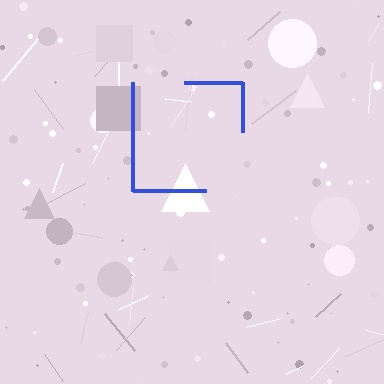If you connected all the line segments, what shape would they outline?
They would outline a square.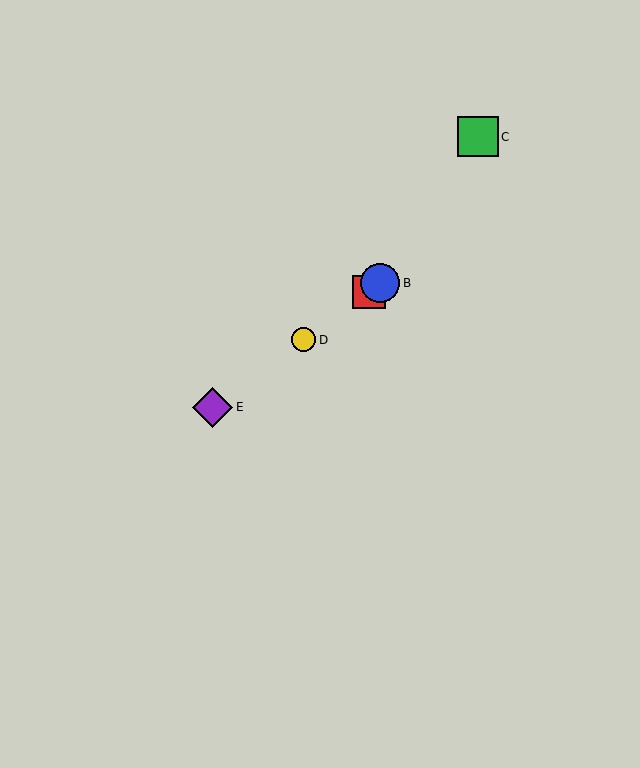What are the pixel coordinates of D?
Object D is at (304, 340).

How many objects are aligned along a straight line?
4 objects (A, B, D, E) are aligned along a straight line.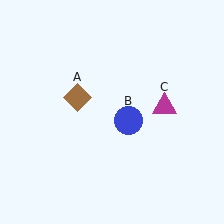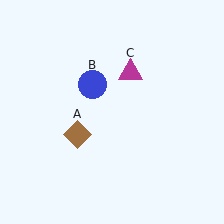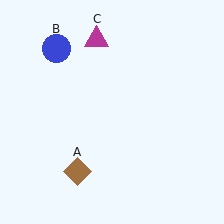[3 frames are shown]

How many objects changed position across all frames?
3 objects changed position: brown diamond (object A), blue circle (object B), magenta triangle (object C).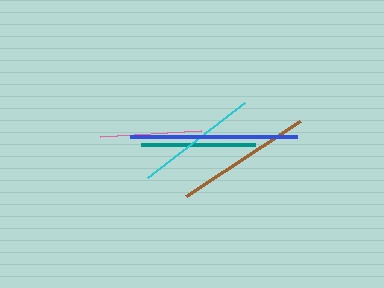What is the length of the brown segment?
The brown segment is approximately 136 pixels long.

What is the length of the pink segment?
The pink segment is approximately 102 pixels long.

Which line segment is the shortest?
The pink line is the shortest at approximately 102 pixels.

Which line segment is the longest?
The blue line is the longest at approximately 166 pixels.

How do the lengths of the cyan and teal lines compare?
The cyan and teal lines are approximately the same length.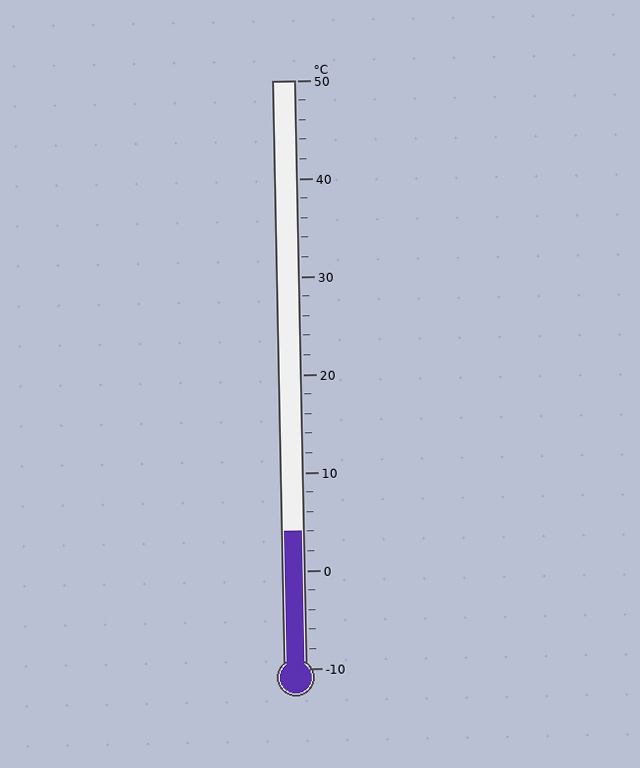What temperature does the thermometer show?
The thermometer shows approximately 4°C.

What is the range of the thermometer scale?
The thermometer scale ranges from -10°C to 50°C.